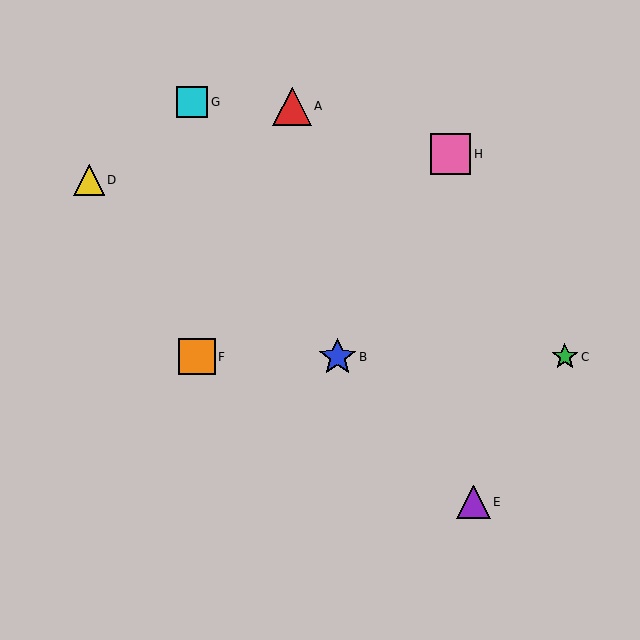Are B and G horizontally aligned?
No, B is at y≈357 and G is at y≈102.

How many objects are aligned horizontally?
3 objects (B, C, F) are aligned horizontally.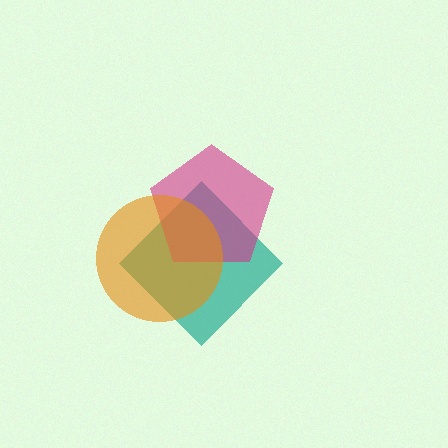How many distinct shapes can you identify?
There are 3 distinct shapes: a teal diamond, a magenta pentagon, an orange circle.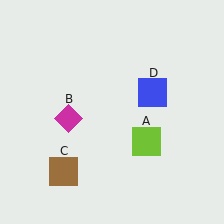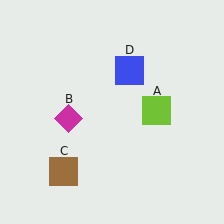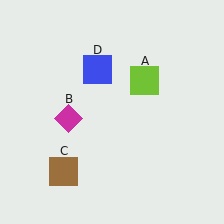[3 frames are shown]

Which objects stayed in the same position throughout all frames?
Magenta diamond (object B) and brown square (object C) remained stationary.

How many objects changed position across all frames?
2 objects changed position: lime square (object A), blue square (object D).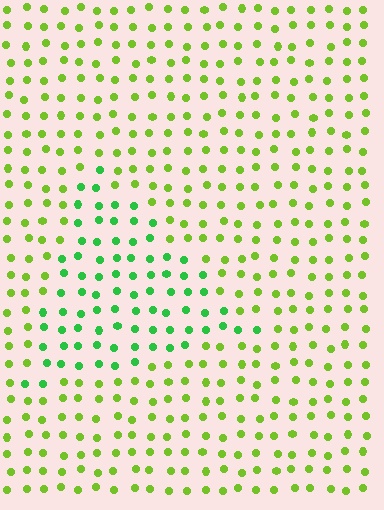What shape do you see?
I see a triangle.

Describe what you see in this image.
The image is filled with small lime elements in a uniform arrangement. A triangle-shaped region is visible where the elements are tinted to a slightly different hue, forming a subtle color boundary.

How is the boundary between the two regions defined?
The boundary is defined purely by a slight shift in hue (about 38 degrees). Spacing, size, and orientation are identical on both sides.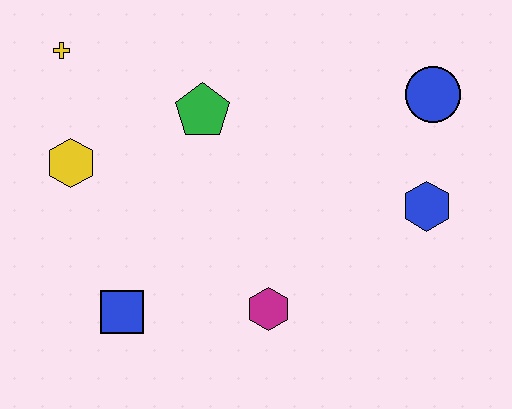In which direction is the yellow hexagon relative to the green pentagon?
The yellow hexagon is to the left of the green pentagon.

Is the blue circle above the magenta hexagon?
Yes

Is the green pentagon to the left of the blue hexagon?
Yes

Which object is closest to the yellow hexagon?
The yellow cross is closest to the yellow hexagon.